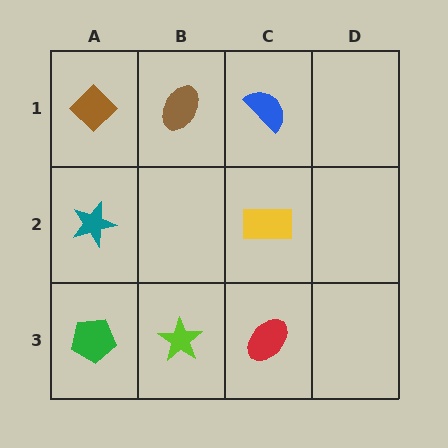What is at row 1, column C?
A blue semicircle.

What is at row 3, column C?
A red ellipse.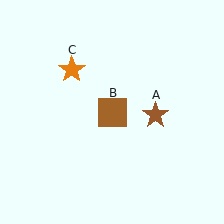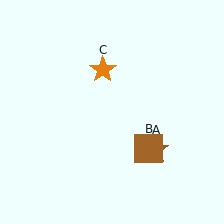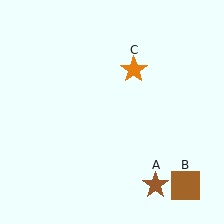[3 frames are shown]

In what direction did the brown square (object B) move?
The brown square (object B) moved down and to the right.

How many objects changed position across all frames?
3 objects changed position: brown star (object A), brown square (object B), orange star (object C).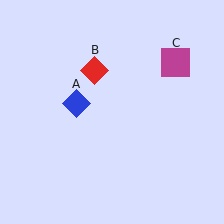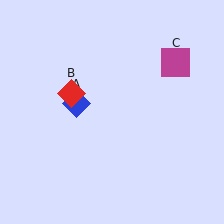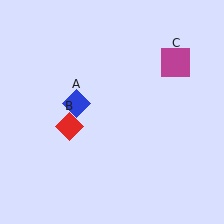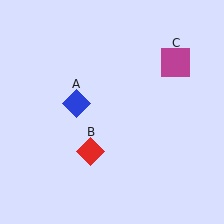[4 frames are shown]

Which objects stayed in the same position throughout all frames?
Blue diamond (object A) and magenta square (object C) remained stationary.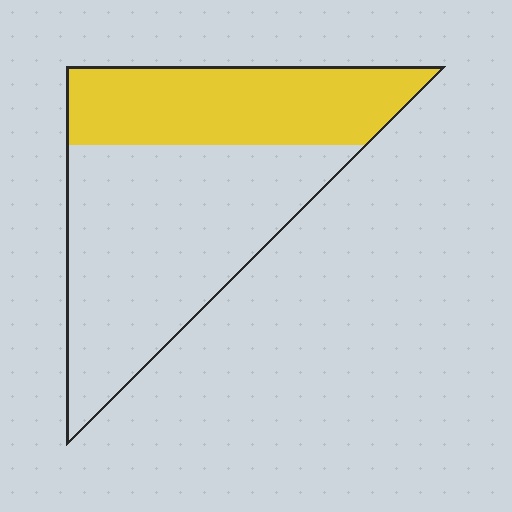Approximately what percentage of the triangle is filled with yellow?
Approximately 35%.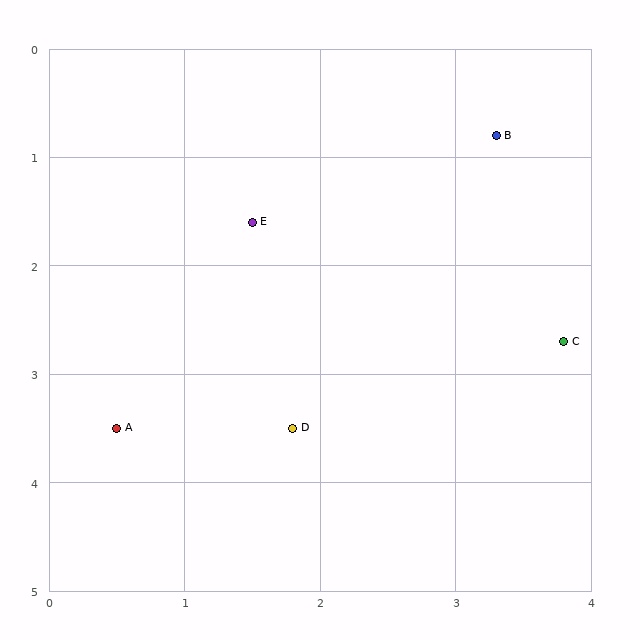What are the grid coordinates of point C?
Point C is at approximately (3.8, 2.7).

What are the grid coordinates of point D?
Point D is at approximately (1.8, 3.5).